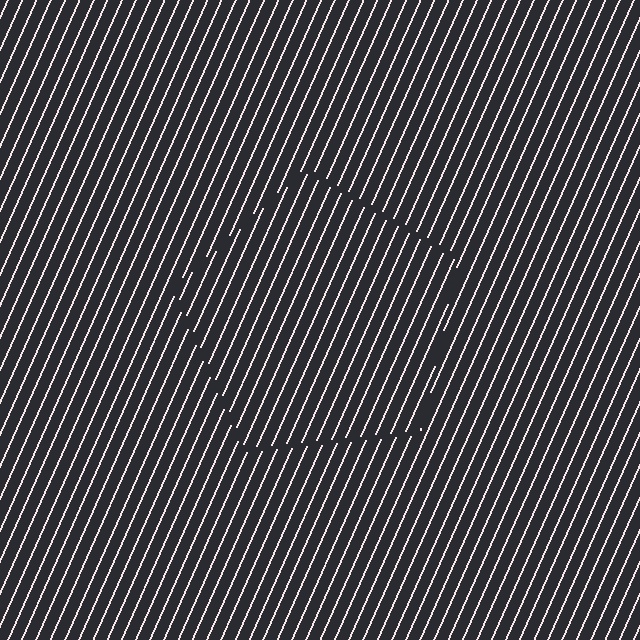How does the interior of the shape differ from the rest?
The interior of the shape contains the same grating, shifted by half a period — the contour is defined by the phase discontinuity where line-ends from the inner and outer gratings abut.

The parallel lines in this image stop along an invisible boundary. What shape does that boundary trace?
An illusory pentagon. The interior of the shape contains the same grating, shifted by half a period — the contour is defined by the phase discontinuity where line-ends from the inner and outer gratings abut.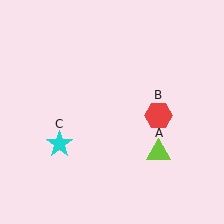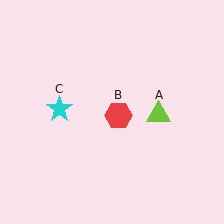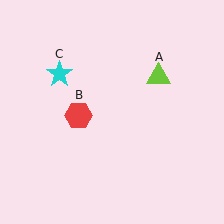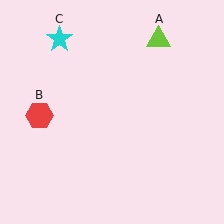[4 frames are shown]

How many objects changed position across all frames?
3 objects changed position: lime triangle (object A), red hexagon (object B), cyan star (object C).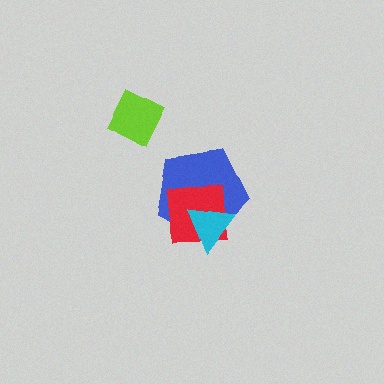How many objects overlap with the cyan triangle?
2 objects overlap with the cyan triangle.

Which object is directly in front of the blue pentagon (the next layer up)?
The red square is directly in front of the blue pentagon.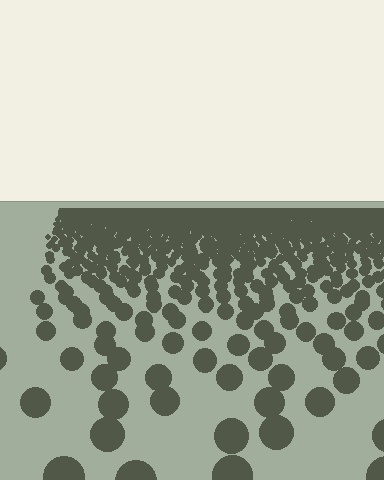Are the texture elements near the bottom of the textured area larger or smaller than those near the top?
Larger. Near the bottom, elements are closer to the viewer and appear at a bigger on-screen size.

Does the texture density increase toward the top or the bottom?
Density increases toward the top.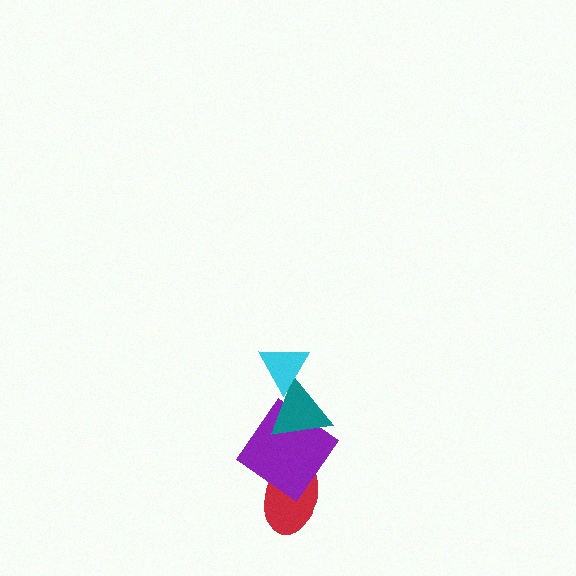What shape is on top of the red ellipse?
The purple diamond is on top of the red ellipse.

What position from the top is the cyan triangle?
The cyan triangle is 1st from the top.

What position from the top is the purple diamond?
The purple diamond is 3rd from the top.